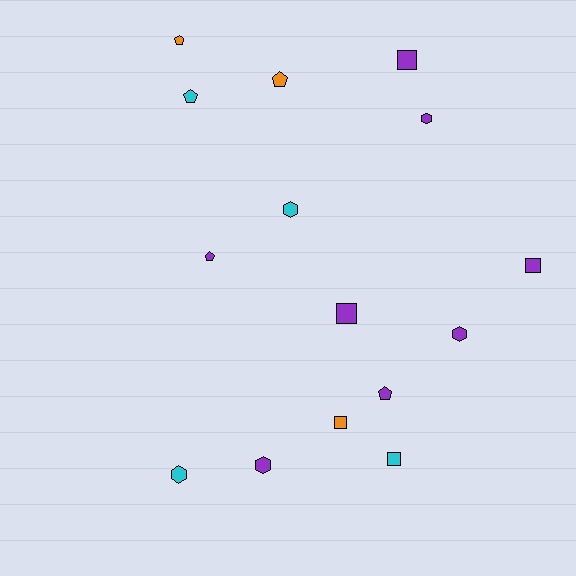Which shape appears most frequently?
Square, with 5 objects.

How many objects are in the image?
There are 15 objects.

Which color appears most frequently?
Purple, with 8 objects.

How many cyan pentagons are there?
There is 1 cyan pentagon.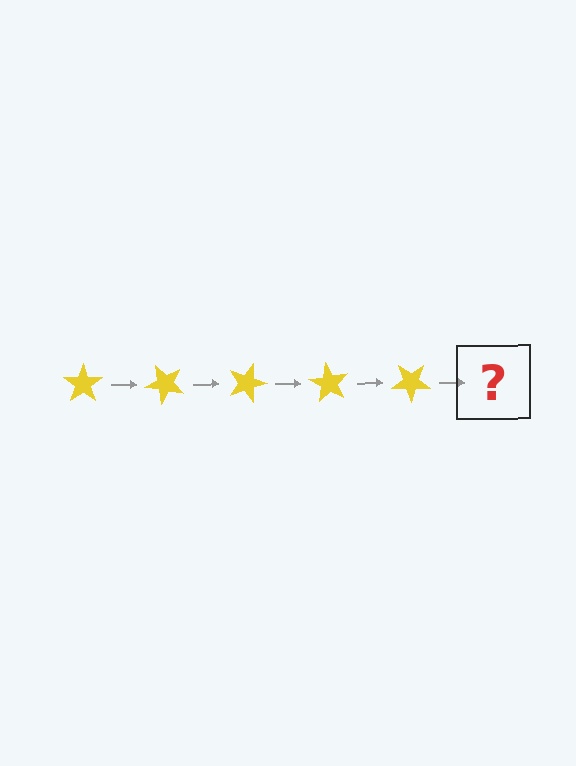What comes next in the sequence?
The next element should be a yellow star rotated 225 degrees.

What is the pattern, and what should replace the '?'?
The pattern is that the star rotates 45 degrees each step. The '?' should be a yellow star rotated 225 degrees.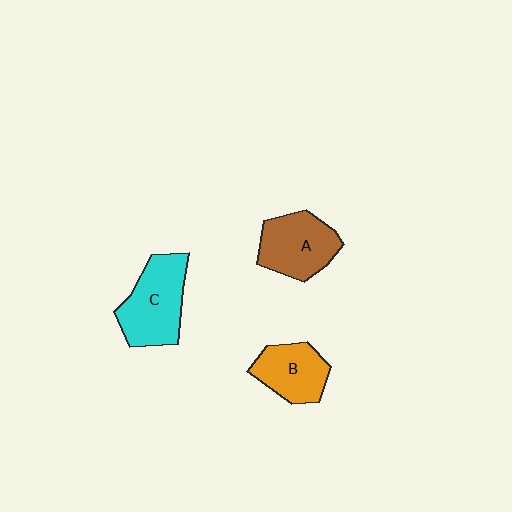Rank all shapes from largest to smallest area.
From largest to smallest: C (cyan), A (brown), B (orange).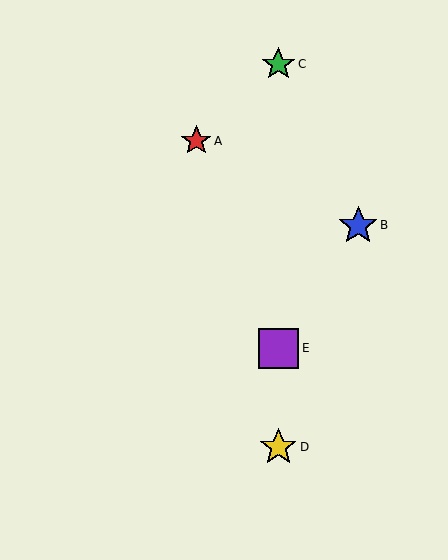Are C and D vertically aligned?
Yes, both are at x≈278.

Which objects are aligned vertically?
Objects C, D, E are aligned vertically.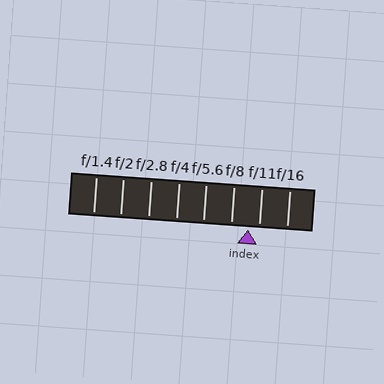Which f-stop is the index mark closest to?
The index mark is closest to f/11.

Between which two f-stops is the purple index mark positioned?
The index mark is between f/8 and f/11.